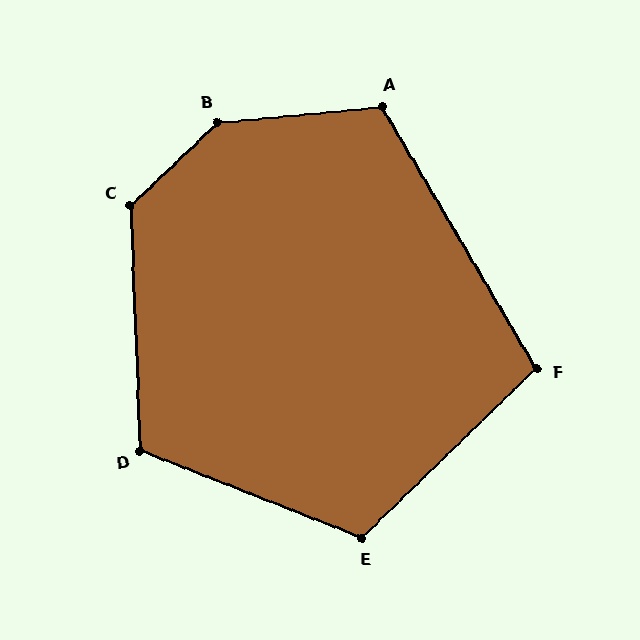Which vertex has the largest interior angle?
B, at approximately 142 degrees.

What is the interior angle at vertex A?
Approximately 115 degrees (obtuse).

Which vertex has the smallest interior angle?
F, at approximately 104 degrees.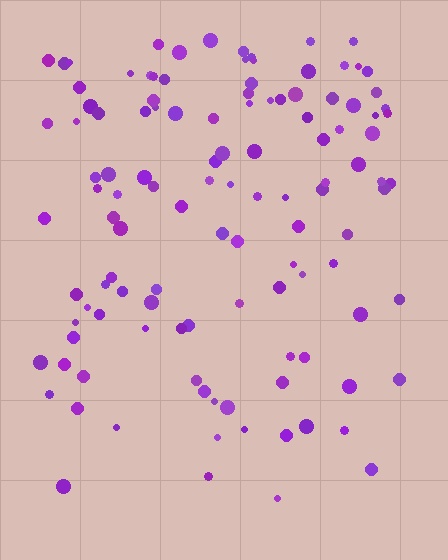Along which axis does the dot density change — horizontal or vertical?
Vertical.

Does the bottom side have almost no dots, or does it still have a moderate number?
Still a moderate number, just noticeably fewer than the top.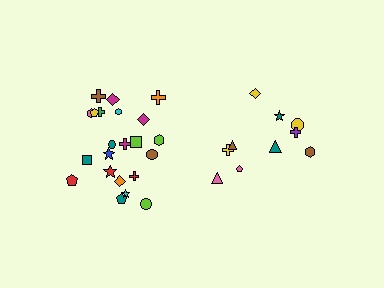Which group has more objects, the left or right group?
The left group.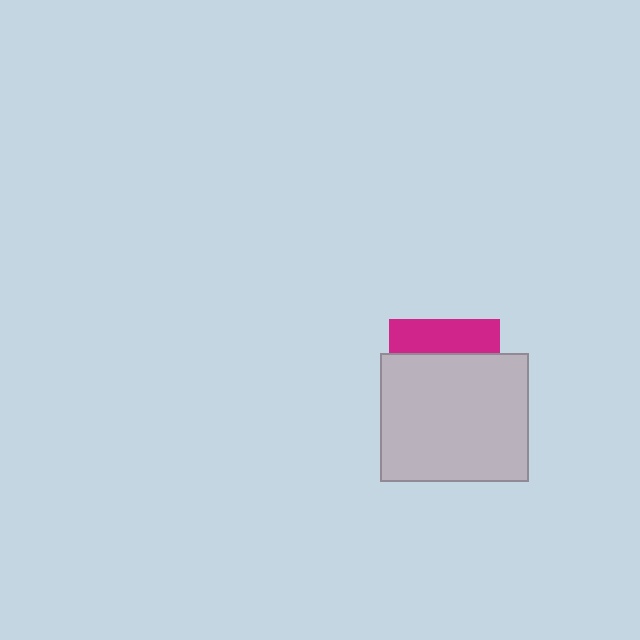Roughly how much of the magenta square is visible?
A small part of it is visible (roughly 31%).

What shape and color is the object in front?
The object in front is a light gray rectangle.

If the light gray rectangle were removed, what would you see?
You would see the complete magenta square.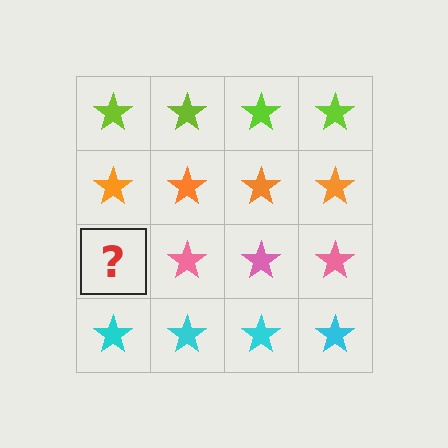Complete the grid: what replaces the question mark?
The question mark should be replaced with a pink star.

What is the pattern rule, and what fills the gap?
The rule is that each row has a consistent color. The gap should be filled with a pink star.